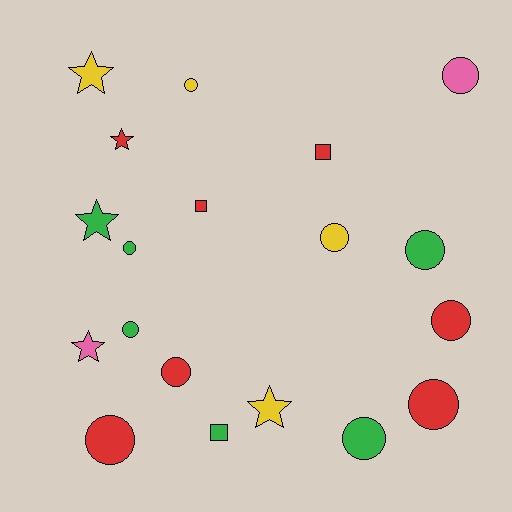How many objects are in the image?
There are 19 objects.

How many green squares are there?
There is 1 green square.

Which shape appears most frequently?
Circle, with 11 objects.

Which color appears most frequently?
Red, with 7 objects.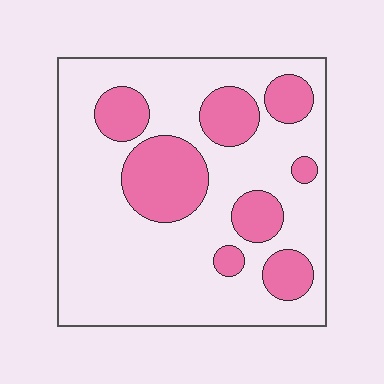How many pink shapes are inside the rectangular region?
8.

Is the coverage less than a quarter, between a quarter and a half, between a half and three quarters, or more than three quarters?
Between a quarter and a half.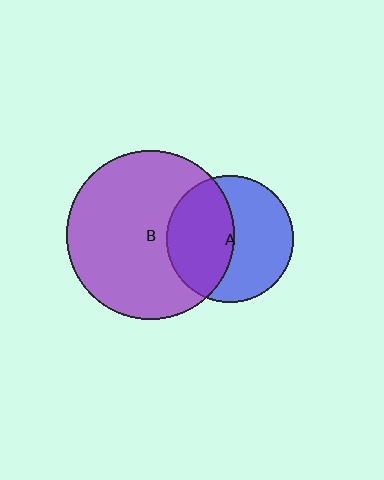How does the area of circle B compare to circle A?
Approximately 1.7 times.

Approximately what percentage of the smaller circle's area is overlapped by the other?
Approximately 45%.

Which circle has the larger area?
Circle B (purple).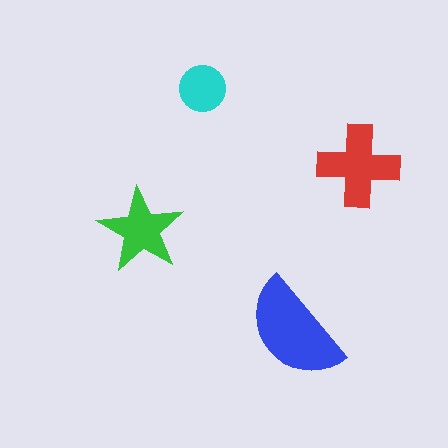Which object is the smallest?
The cyan circle.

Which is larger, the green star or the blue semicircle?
The blue semicircle.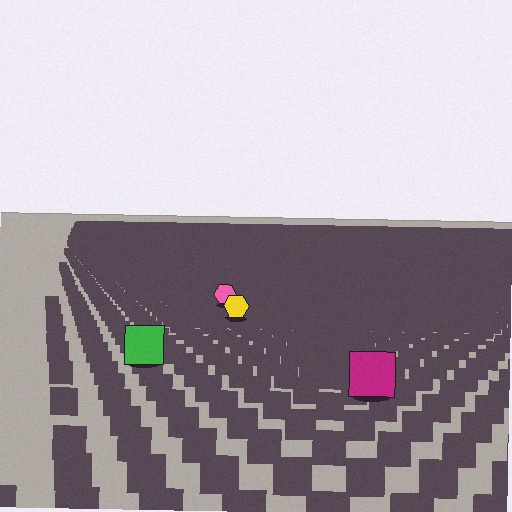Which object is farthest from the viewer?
The pink hexagon is farthest from the viewer. It appears smaller and the ground texture around it is denser.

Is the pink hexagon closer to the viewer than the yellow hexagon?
No. The yellow hexagon is closer — you can tell from the texture gradient: the ground texture is coarser near it.